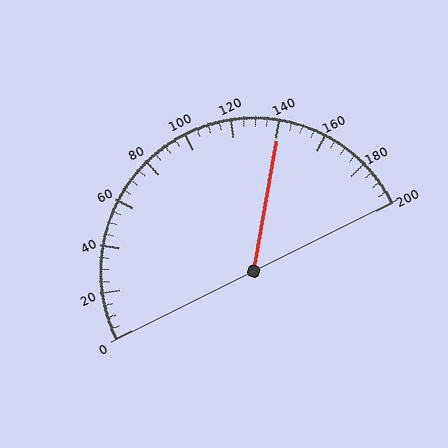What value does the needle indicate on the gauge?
The needle indicates approximately 140.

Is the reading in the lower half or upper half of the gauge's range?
The reading is in the upper half of the range (0 to 200).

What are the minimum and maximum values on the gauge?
The gauge ranges from 0 to 200.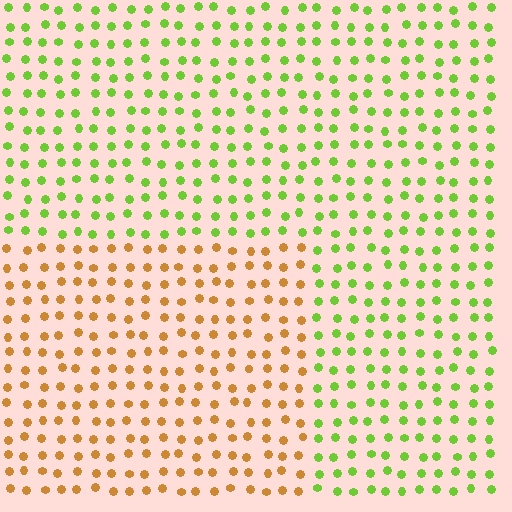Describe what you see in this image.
The image is filled with small lime elements in a uniform arrangement. A rectangle-shaped region is visible where the elements are tinted to a slightly different hue, forming a subtle color boundary.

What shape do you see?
I see a rectangle.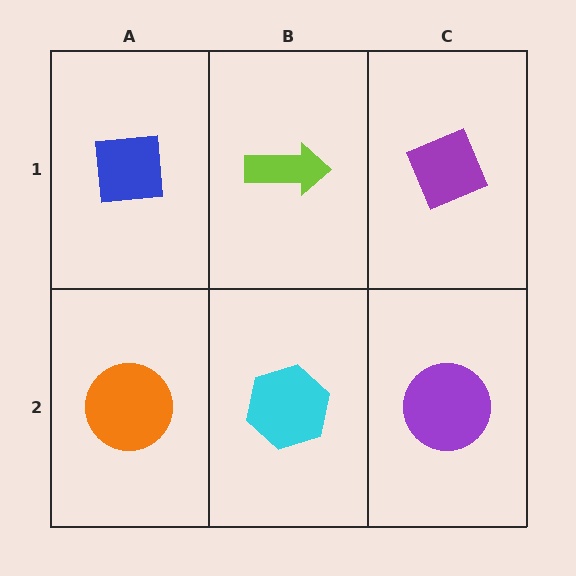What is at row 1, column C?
A purple diamond.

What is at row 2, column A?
An orange circle.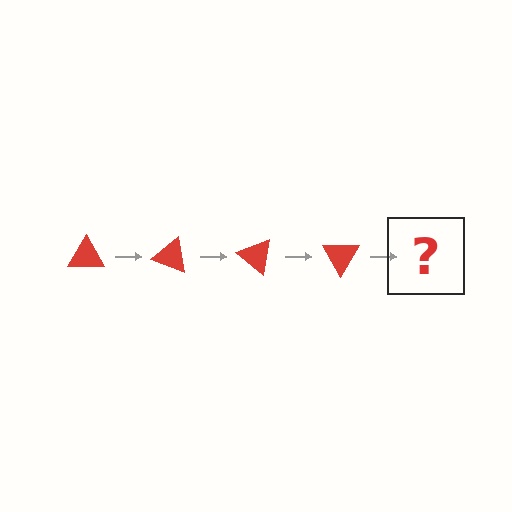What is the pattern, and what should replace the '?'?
The pattern is that the triangle rotates 20 degrees each step. The '?' should be a red triangle rotated 80 degrees.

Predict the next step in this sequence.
The next step is a red triangle rotated 80 degrees.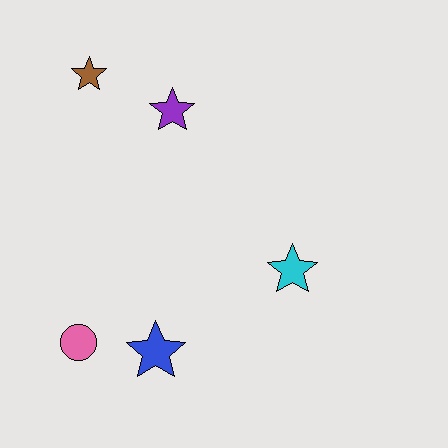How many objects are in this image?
There are 5 objects.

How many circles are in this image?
There is 1 circle.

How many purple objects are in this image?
There is 1 purple object.